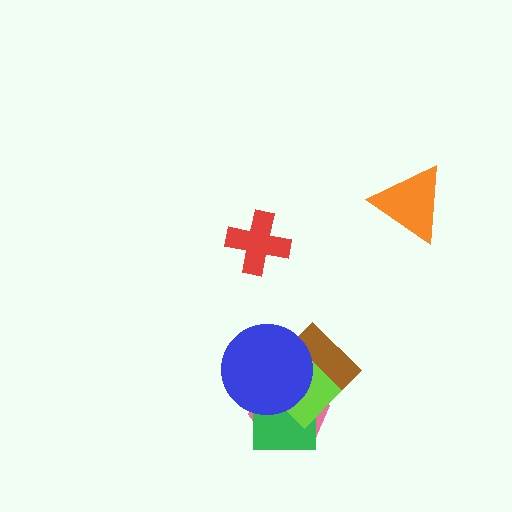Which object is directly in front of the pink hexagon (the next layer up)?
The green rectangle is directly in front of the pink hexagon.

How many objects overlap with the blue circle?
4 objects overlap with the blue circle.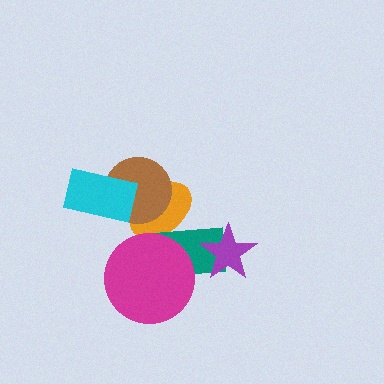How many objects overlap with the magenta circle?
2 objects overlap with the magenta circle.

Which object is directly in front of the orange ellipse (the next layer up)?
The brown circle is directly in front of the orange ellipse.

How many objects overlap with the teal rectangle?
3 objects overlap with the teal rectangle.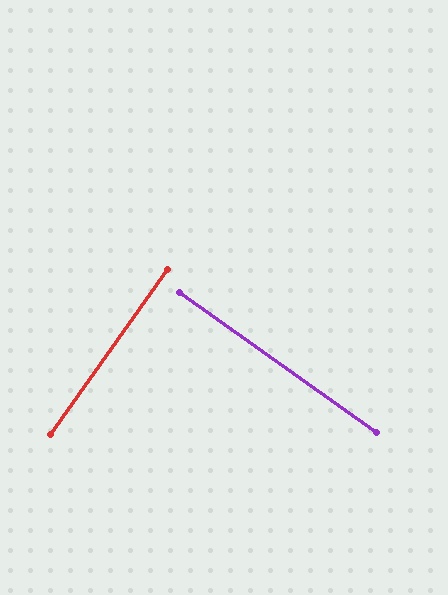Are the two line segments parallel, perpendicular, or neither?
Perpendicular — they meet at approximately 90°.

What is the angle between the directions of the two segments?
Approximately 90 degrees.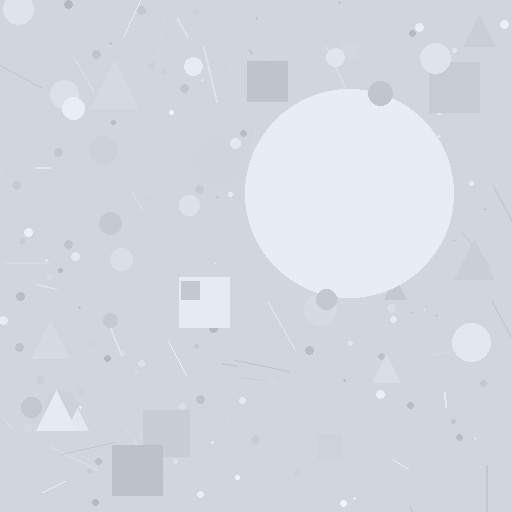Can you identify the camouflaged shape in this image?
The camouflaged shape is a circle.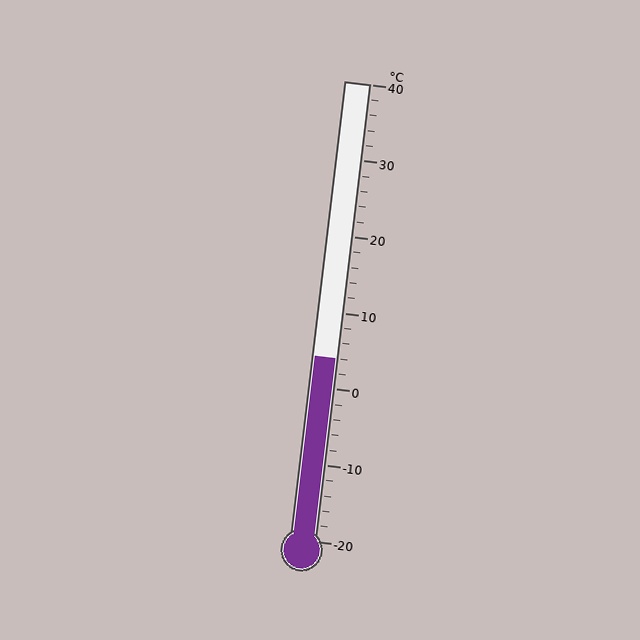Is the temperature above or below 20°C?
The temperature is below 20°C.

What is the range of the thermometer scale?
The thermometer scale ranges from -20°C to 40°C.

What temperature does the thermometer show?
The thermometer shows approximately 4°C.